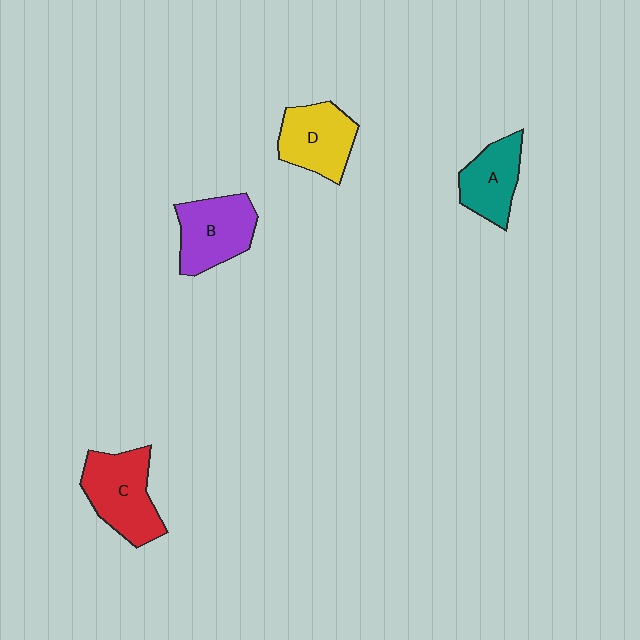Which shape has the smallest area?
Shape A (teal).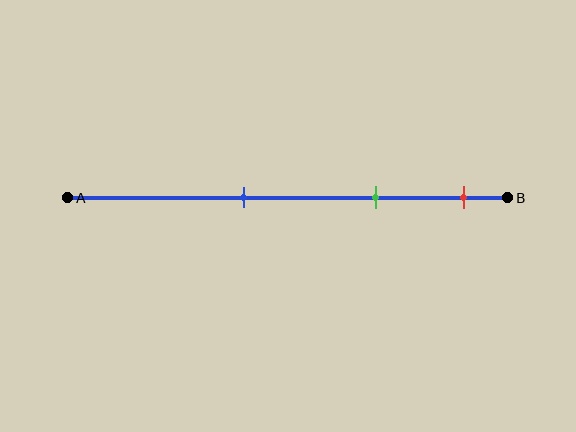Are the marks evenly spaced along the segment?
Yes, the marks are approximately evenly spaced.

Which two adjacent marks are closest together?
The green and red marks are the closest adjacent pair.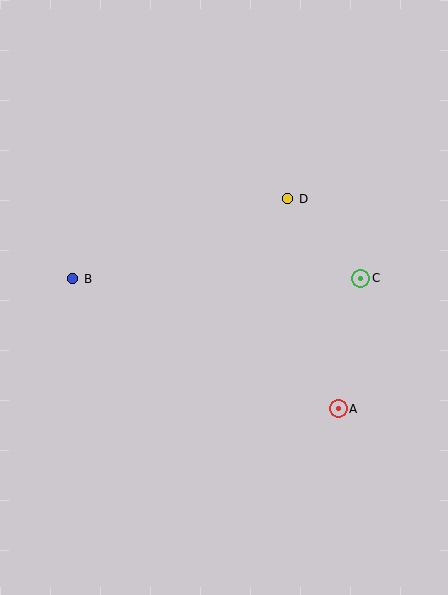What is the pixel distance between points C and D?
The distance between C and D is 107 pixels.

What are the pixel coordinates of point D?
Point D is at (288, 199).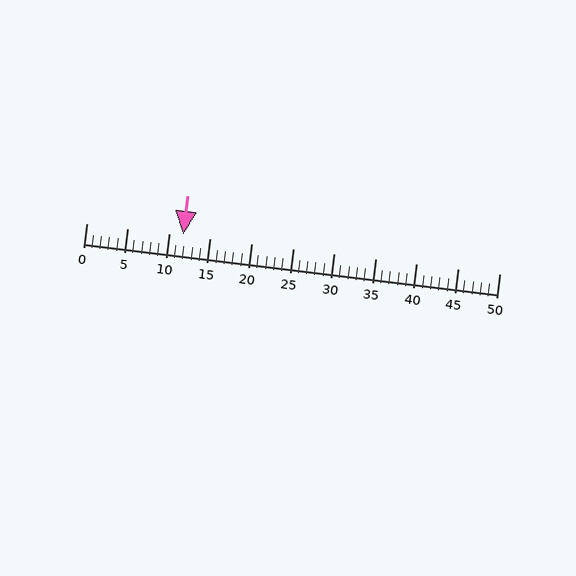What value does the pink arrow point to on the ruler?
The pink arrow points to approximately 12.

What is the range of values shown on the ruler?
The ruler shows values from 0 to 50.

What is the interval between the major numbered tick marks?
The major tick marks are spaced 5 units apart.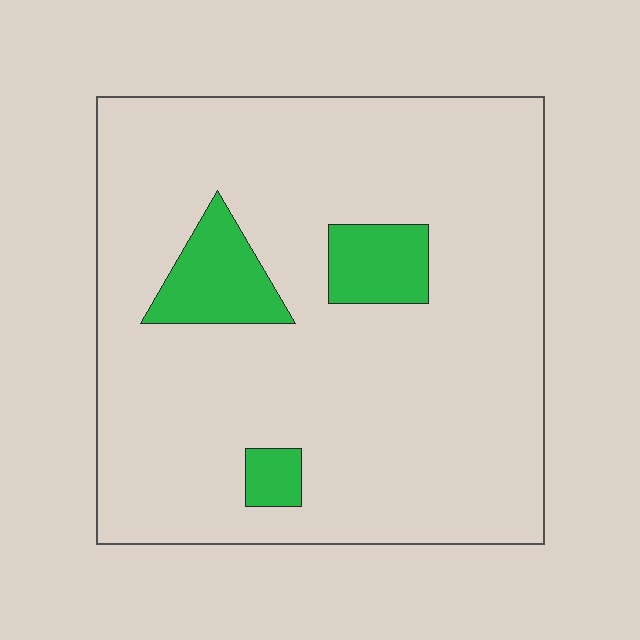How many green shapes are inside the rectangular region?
3.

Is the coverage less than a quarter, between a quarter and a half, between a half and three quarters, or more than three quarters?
Less than a quarter.